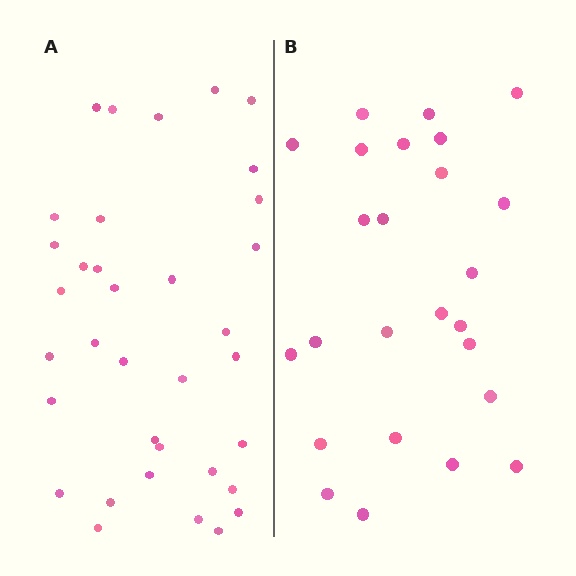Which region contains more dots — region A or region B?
Region A (the left region) has more dots.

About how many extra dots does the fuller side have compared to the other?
Region A has roughly 10 or so more dots than region B.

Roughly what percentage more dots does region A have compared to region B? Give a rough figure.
About 40% more.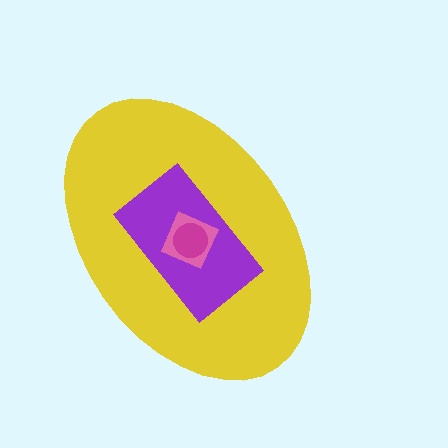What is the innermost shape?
The magenta circle.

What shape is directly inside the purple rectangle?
The pink diamond.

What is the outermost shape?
The yellow ellipse.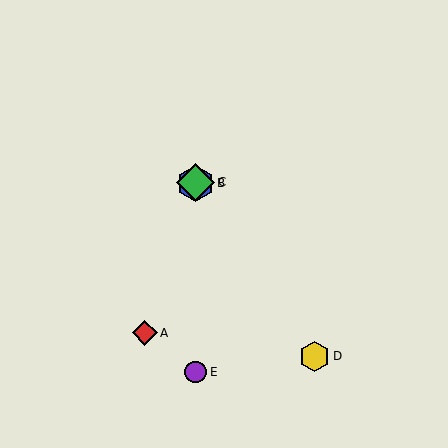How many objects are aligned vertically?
3 objects (B, C, E) are aligned vertically.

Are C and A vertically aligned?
No, C is at x≈196 and A is at x≈145.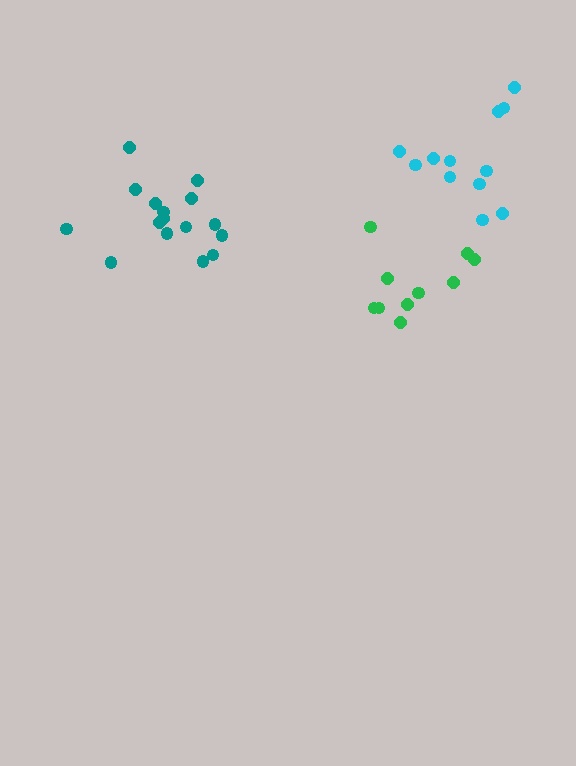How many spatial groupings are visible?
There are 3 spatial groupings.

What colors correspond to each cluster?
The clusters are colored: cyan, green, teal.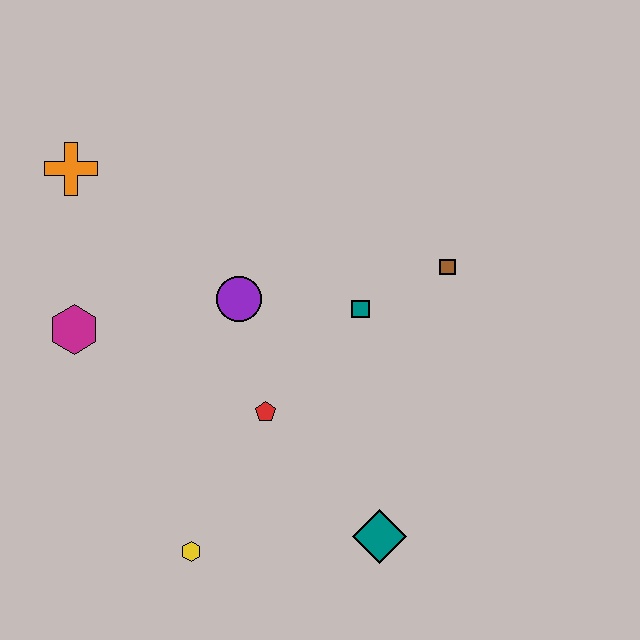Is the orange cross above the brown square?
Yes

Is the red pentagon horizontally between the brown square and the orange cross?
Yes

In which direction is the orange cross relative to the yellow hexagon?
The orange cross is above the yellow hexagon.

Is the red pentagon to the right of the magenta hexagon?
Yes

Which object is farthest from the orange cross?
The teal diamond is farthest from the orange cross.